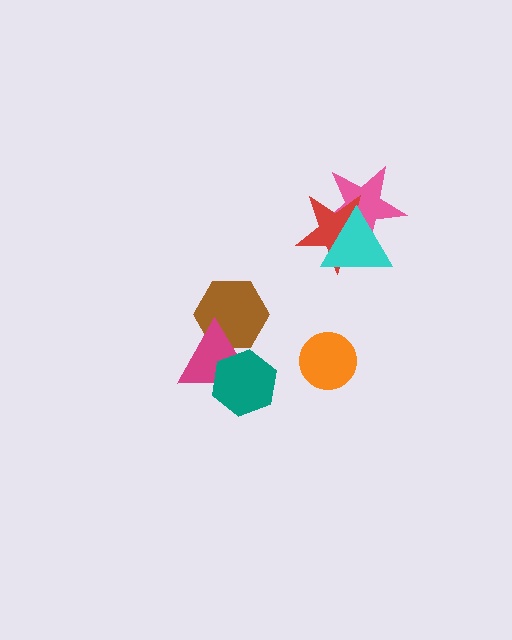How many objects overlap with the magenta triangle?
2 objects overlap with the magenta triangle.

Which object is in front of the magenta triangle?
The teal hexagon is in front of the magenta triangle.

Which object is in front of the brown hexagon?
The magenta triangle is in front of the brown hexagon.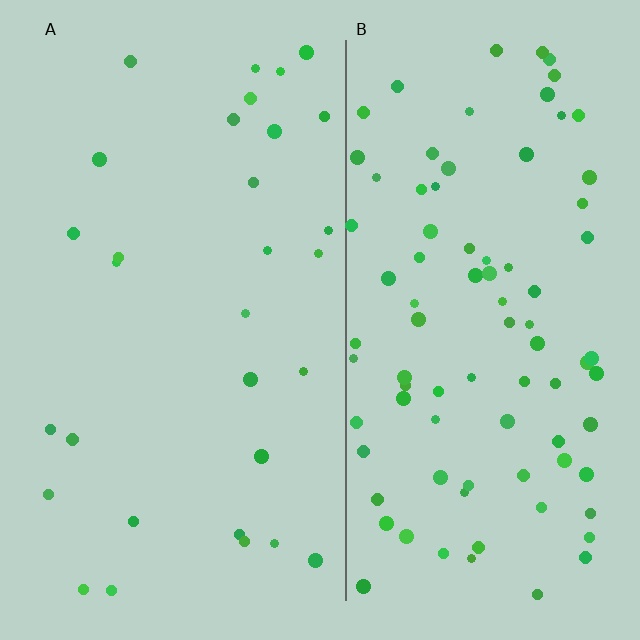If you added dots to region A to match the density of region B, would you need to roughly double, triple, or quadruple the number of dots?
Approximately triple.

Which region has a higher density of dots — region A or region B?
B (the right).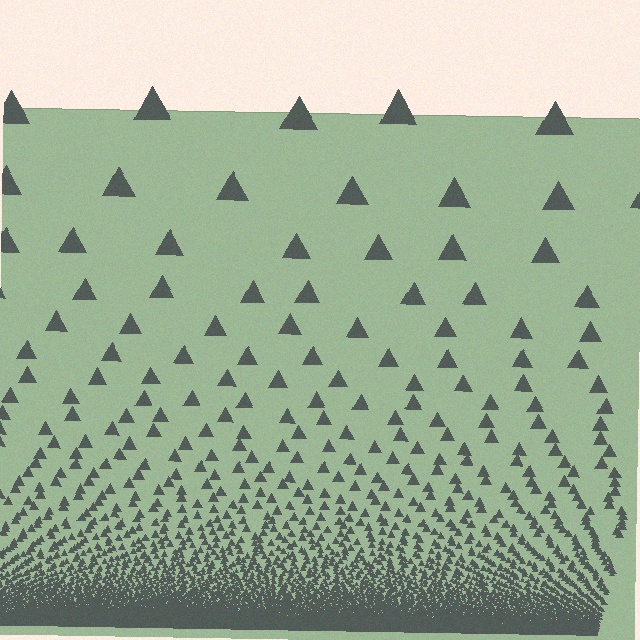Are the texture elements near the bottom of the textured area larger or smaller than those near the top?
Smaller. The gradient is inverted — elements near the bottom are smaller and denser.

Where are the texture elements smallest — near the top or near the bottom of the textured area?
Near the bottom.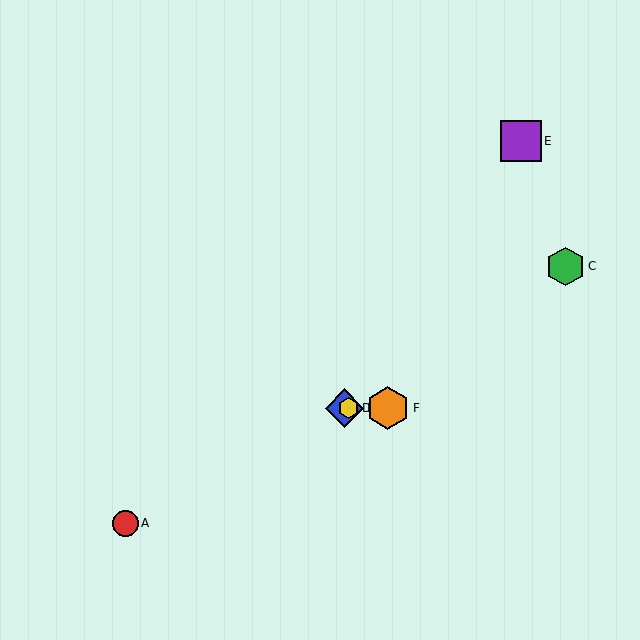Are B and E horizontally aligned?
No, B is at y≈408 and E is at y≈141.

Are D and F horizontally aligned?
Yes, both are at y≈408.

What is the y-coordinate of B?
Object B is at y≈408.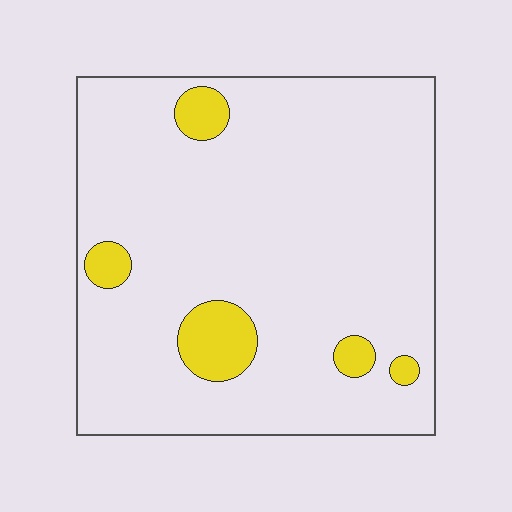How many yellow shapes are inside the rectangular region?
5.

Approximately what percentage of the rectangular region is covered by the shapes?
Approximately 10%.